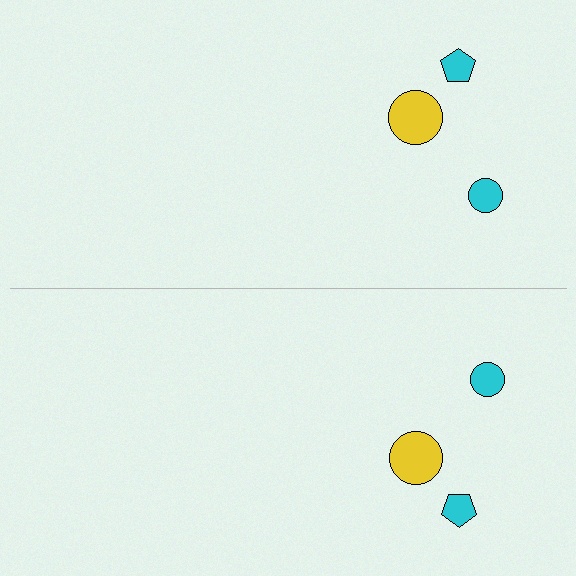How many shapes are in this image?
There are 6 shapes in this image.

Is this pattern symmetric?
Yes, this pattern has bilateral (reflection) symmetry.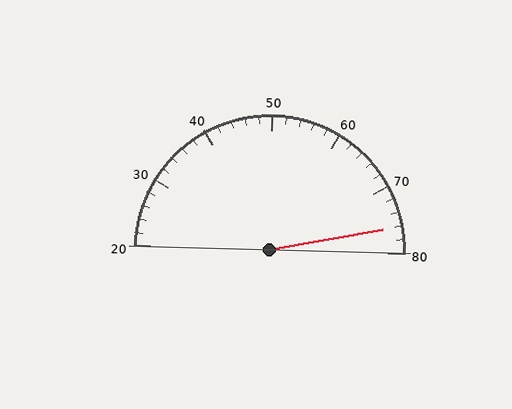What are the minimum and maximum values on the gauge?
The gauge ranges from 20 to 80.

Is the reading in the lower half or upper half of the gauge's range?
The reading is in the upper half of the range (20 to 80).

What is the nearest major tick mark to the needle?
The nearest major tick mark is 80.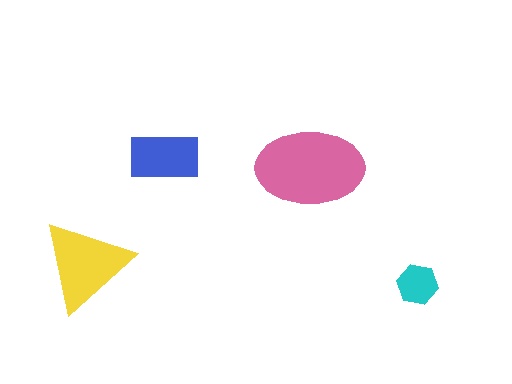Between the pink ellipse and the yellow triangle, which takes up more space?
The pink ellipse.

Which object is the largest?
The pink ellipse.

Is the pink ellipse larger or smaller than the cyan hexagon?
Larger.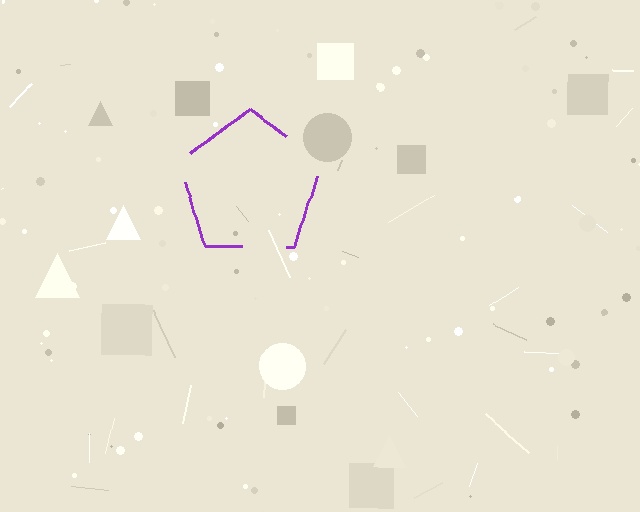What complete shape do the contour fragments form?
The contour fragments form a pentagon.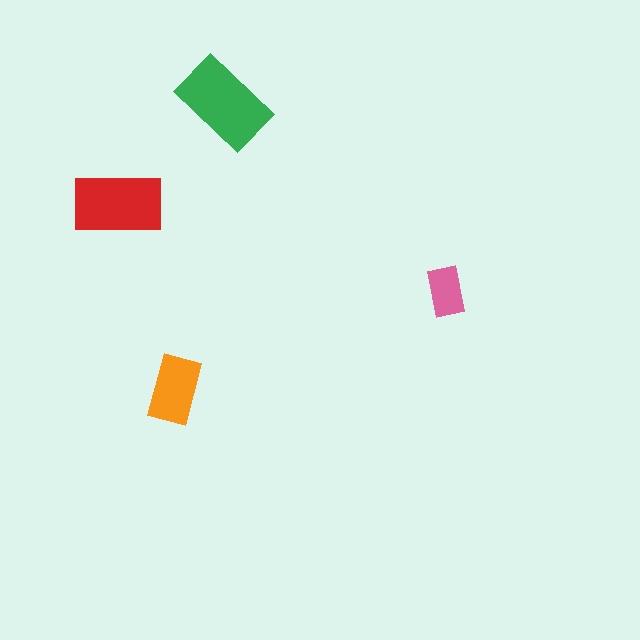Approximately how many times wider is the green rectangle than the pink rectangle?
About 2 times wider.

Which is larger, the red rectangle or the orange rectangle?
The red one.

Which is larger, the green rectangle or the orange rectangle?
The green one.